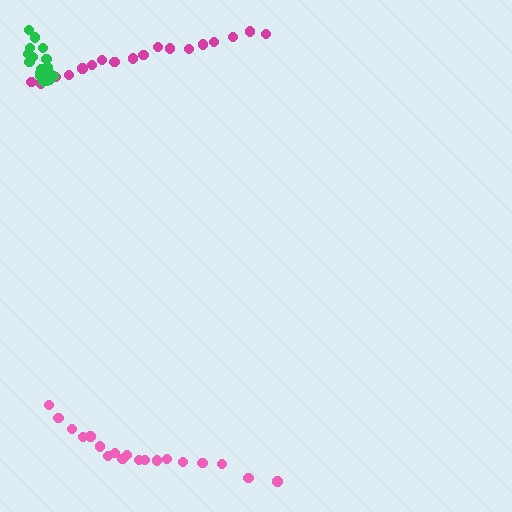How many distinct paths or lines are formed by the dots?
There are 3 distinct paths.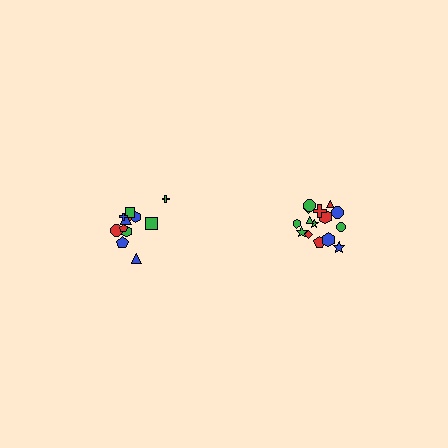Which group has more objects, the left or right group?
The right group.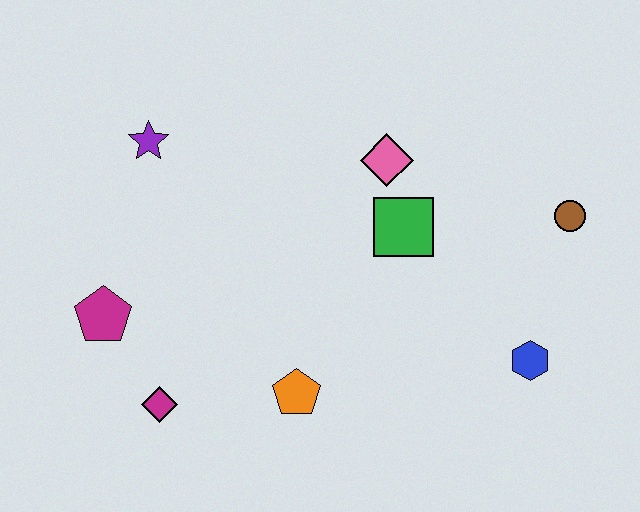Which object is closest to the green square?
The pink diamond is closest to the green square.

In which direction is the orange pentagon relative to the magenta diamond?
The orange pentagon is to the right of the magenta diamond.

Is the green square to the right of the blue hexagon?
No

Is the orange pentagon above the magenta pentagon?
No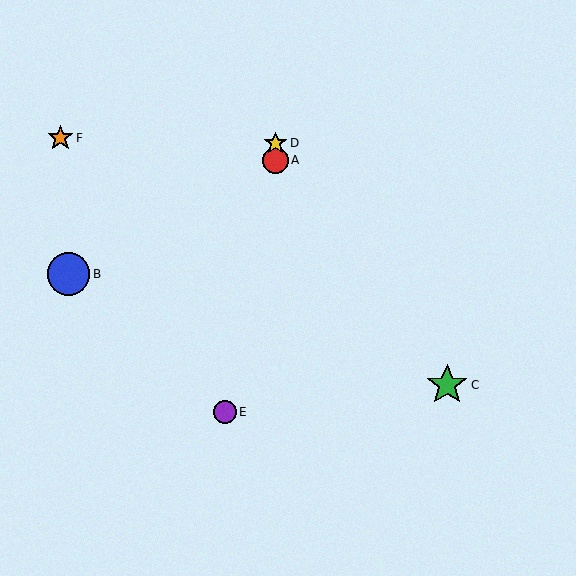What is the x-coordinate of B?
Object B is at x≈69.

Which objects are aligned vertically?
Objects A, D are aligned vertically.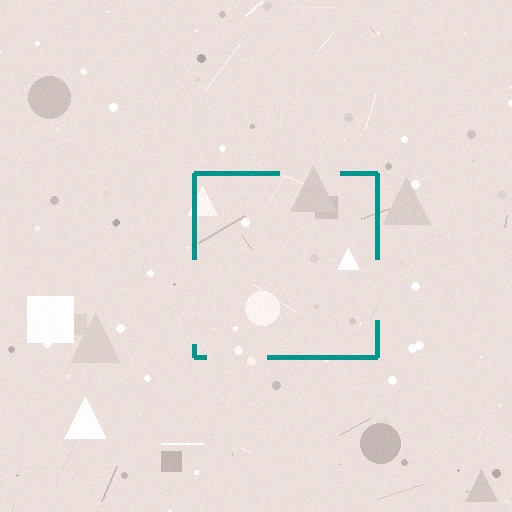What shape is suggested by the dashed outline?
The dashed outline suggests a square.